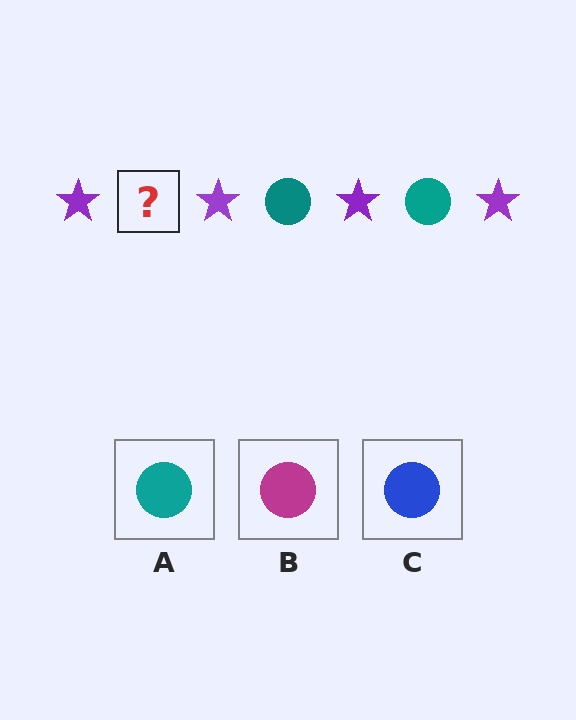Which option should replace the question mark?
Option A.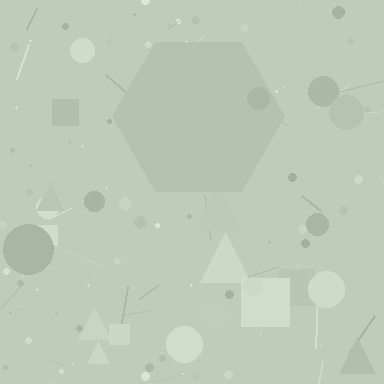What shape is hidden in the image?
A hexagon is hidden in the image.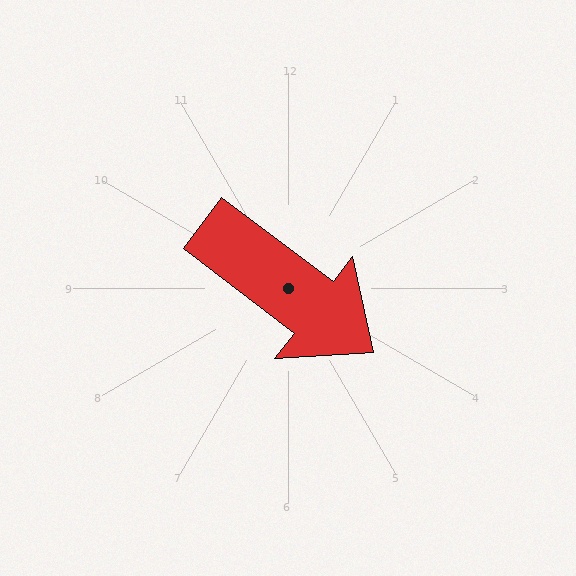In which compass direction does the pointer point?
Southeast.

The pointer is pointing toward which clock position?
Roughly 4 o'clock.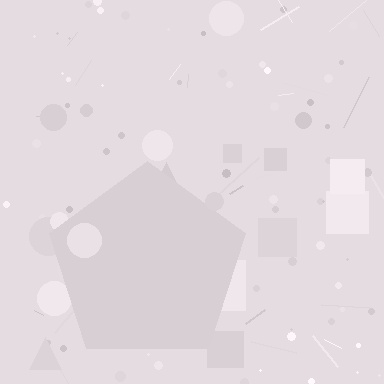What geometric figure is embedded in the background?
A pentagon is embedded in the background.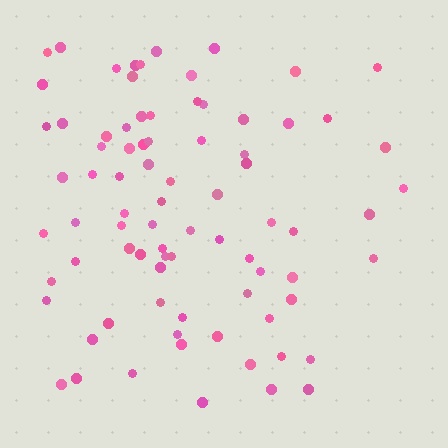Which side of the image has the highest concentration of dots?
The left.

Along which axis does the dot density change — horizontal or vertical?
Horizontal.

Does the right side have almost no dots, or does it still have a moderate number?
Still a moderate number, just noticeably fewer than the left.